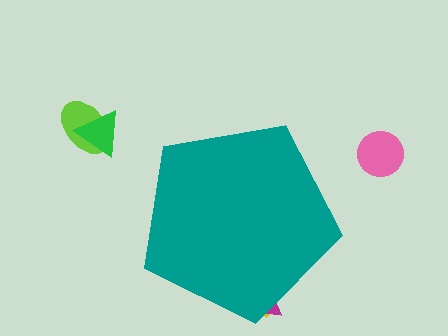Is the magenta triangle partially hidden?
Yes, the magenta triangle is partially hidden behind the teal pentagon.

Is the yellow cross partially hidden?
Yes, the yellow cross is partially hidden behind the teal pentagon.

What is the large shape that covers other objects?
A teal pentagon.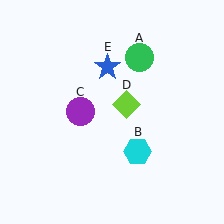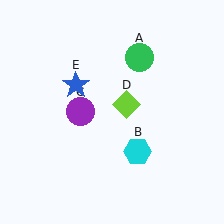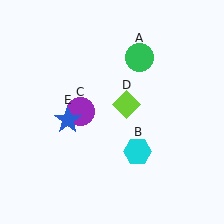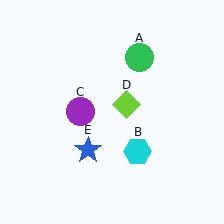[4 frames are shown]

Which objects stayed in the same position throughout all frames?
Green circle (object A) and cyan hexagon (object B) and purple circle (object C) and lime diamond (object D) remained stationary.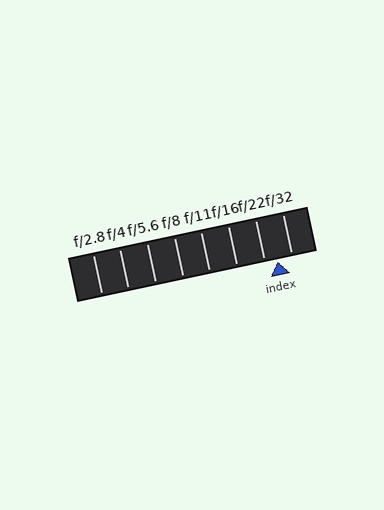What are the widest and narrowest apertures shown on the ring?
The widest aperture shown is f/2.8 and the narrowest is f/32.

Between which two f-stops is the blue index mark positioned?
The index mark is between f/22 and f/32.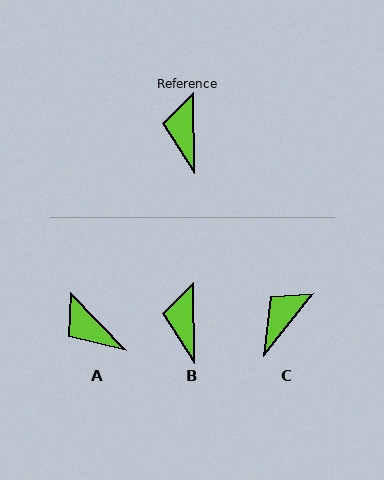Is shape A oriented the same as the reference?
No, it is off by about 44 degrees.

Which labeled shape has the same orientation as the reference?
B.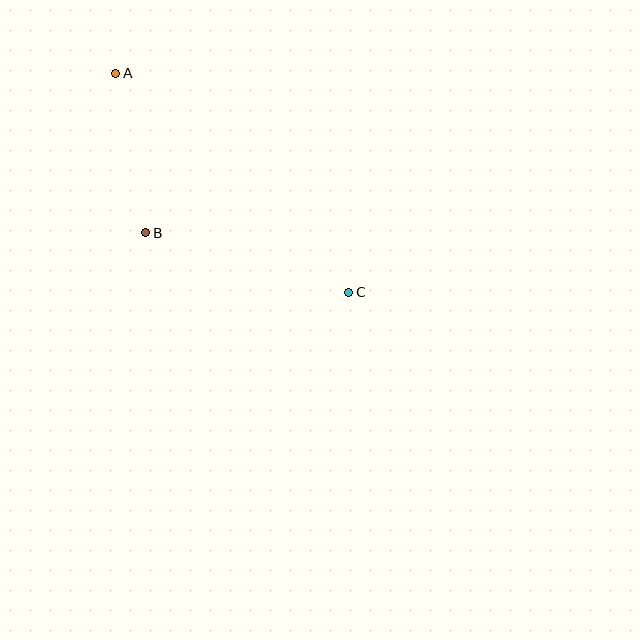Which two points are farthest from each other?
Points A and C are farthest from each other.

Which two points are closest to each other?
Points A and B are closest to each other.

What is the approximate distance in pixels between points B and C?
The distance between B and C is approximately 211 pixels.